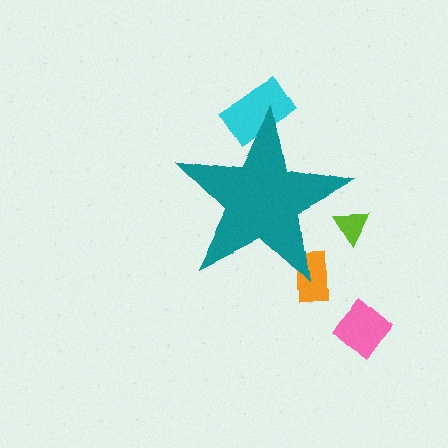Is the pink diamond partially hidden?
No, the pink diamond is fully visible.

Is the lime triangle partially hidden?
Yes, the lime triangle is partially hidden behind the teal star.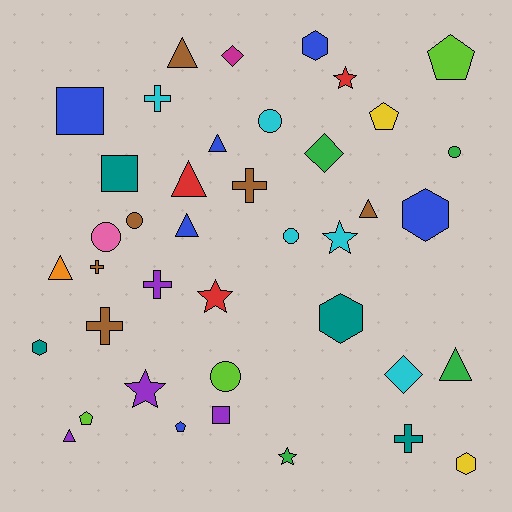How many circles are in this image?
There are 6 circles.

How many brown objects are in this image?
There are 6 brown objects.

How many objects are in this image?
There are 40 objects.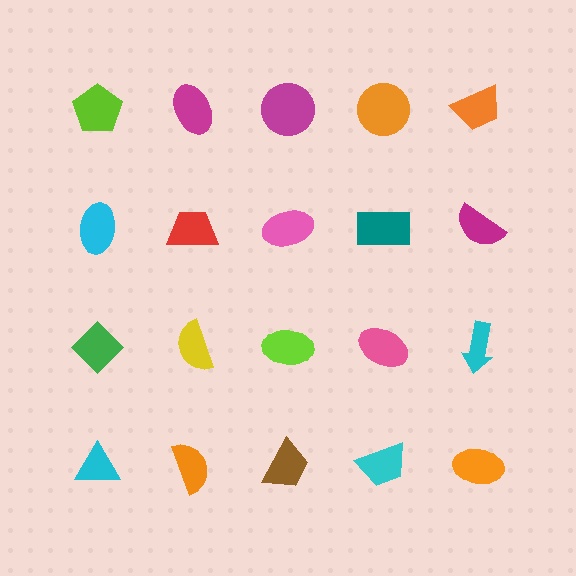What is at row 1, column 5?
An orange trapezoid.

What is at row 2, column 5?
A magenta semicircle.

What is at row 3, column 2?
A yellow semicircle.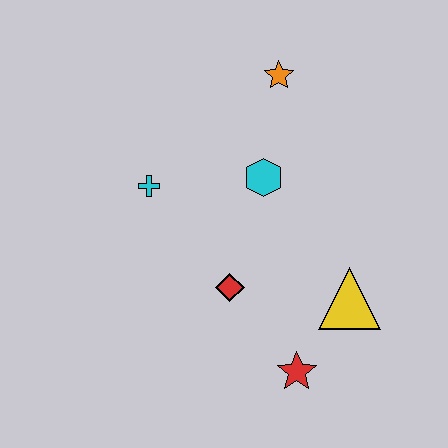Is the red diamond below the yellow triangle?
No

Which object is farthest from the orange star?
The red star is farthest from the orange star.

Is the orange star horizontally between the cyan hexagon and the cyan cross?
No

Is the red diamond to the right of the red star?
No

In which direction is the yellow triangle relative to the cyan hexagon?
The yellow triangle is below the cyan hexagon.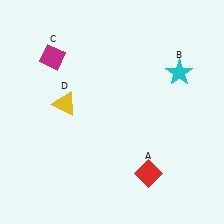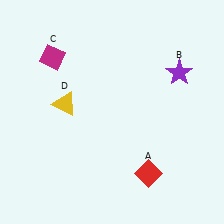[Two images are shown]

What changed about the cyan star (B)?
In Image 1, B is cyan. In Image 2, it changed to purple.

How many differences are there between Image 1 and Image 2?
There is 1 difference between the two images.